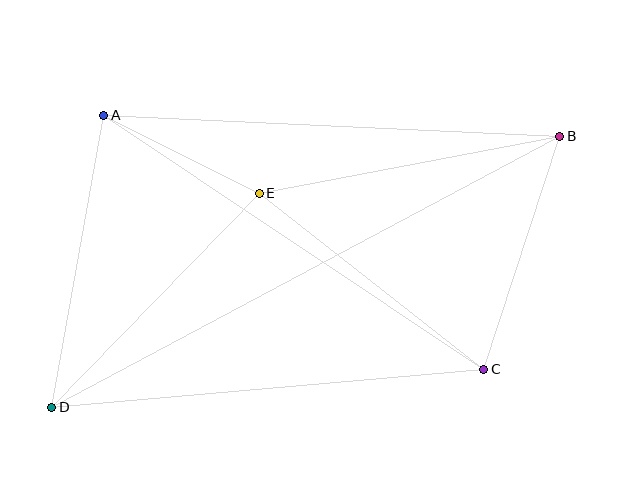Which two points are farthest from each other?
Points B and D are farthest from each other.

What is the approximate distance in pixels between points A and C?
The distance between A and C is approximately 457 pixels.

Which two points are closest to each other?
Points A and E are closest to each other.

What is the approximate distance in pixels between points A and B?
The distance between A and B is approximately 456 pixels.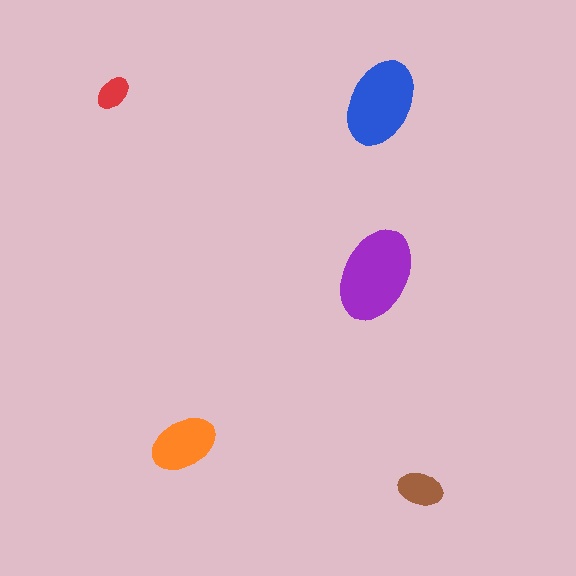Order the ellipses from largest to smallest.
the purple one, the blue one, the orange one, the brown one, the red one.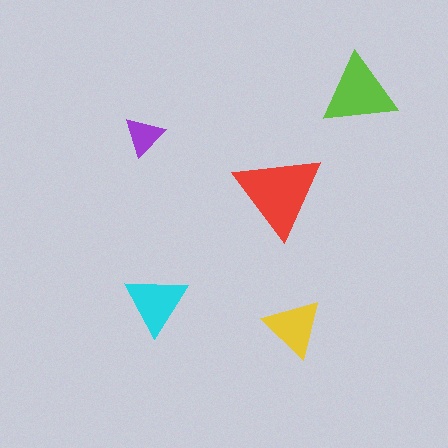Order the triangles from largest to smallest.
the red one, the lime one, the cyan one, the yellow one, the purple one.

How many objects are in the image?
There are 5 objects in the image.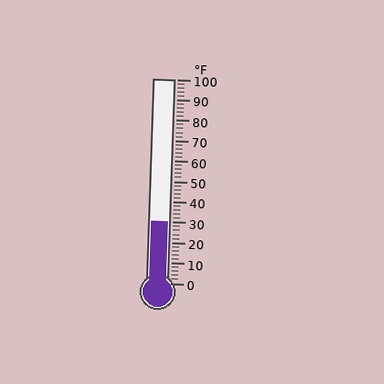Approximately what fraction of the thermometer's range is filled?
The thermometer is filled to approximately 30% of its range.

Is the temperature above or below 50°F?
The temperature is below 50°F.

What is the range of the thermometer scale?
The thermometer scale ranges from 0°F to 100°F.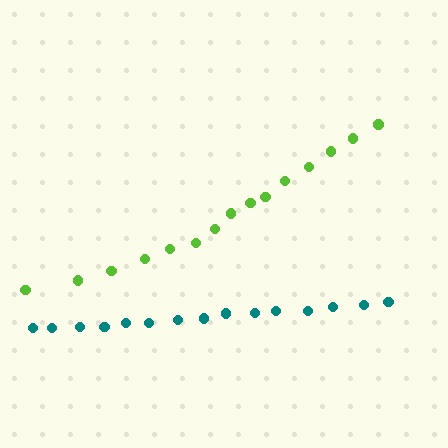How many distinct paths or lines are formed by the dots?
There are 2 distinct paths.